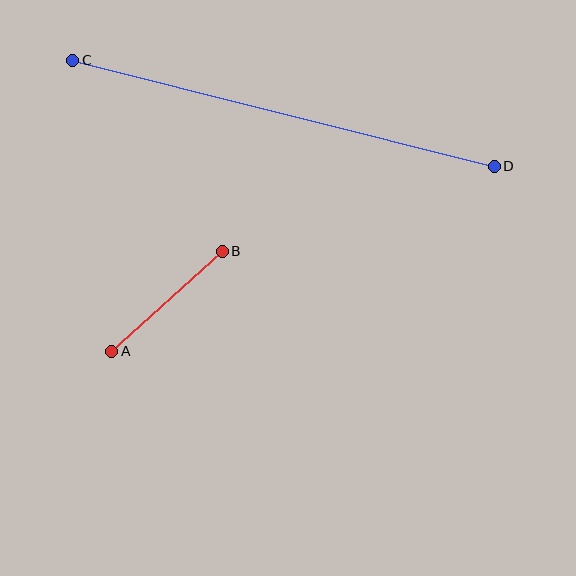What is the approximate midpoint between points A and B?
The midpoint is at approximately (167, 301) pixels.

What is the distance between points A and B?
The distance is approximately 149 pixels.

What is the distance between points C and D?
The distance is approximately 435 pixels.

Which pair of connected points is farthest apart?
Points C and D are farthest apart.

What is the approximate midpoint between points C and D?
The midpoint is at approximately (283, 113) pixels.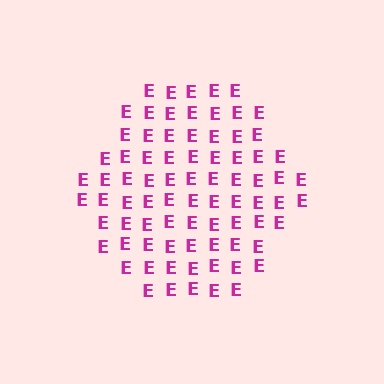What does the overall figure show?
The overall figure shows a hexagon.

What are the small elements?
The small elements are letter E's.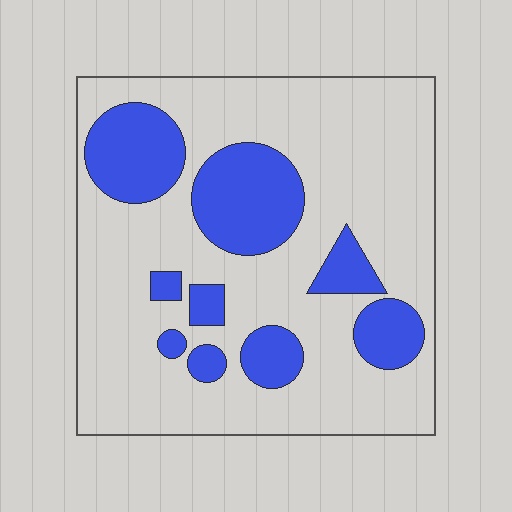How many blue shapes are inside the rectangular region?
9.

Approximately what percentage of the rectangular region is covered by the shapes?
Approximately 25%.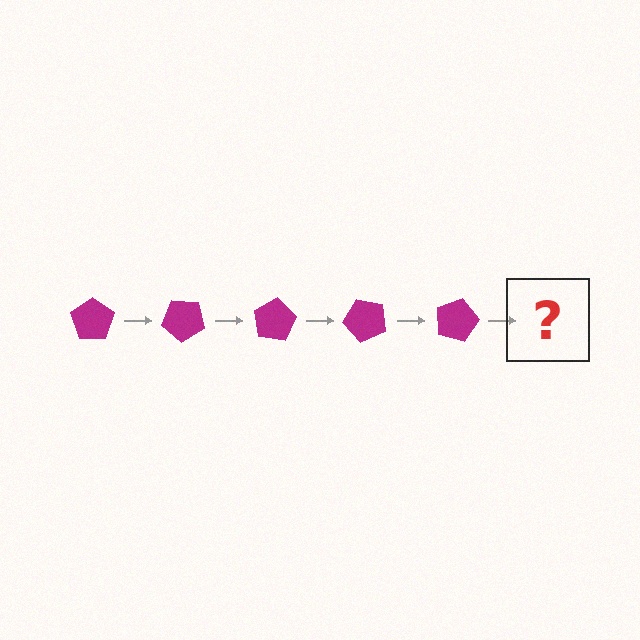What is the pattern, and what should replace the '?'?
The pattern is that the pentagon rotates 40 degrees each step. The '?' should be a magenta pentagon rotated 200 degrees.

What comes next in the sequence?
The next element should be a magenta pentagon rotated 200 degrees.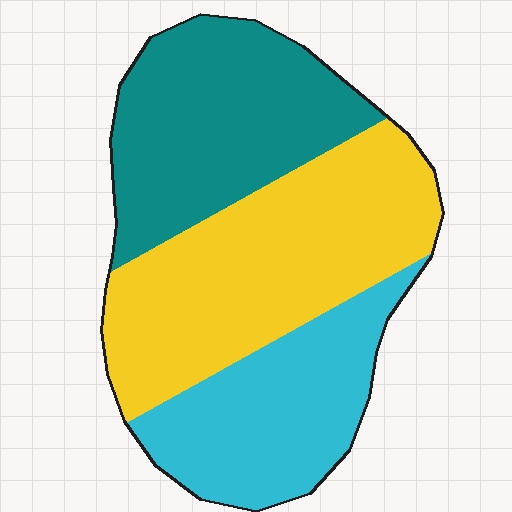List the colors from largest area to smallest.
From largest to smallest: yellow, teal, cyan.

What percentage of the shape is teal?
Teal covers about 30% of the shape.